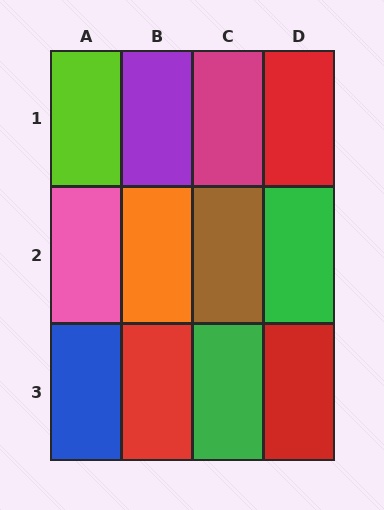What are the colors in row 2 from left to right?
Pink, orange, brown, green.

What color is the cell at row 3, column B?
Red.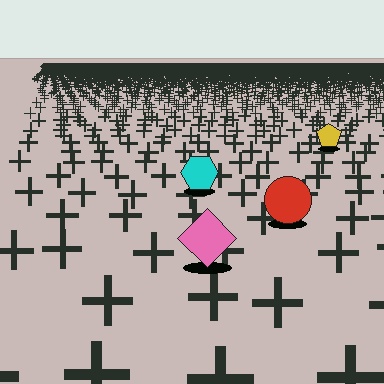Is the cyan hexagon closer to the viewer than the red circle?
No. The red circle is closer — you can tell from the texture gradient: the ground texture is coarser near it.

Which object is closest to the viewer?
The pink diamond is closest. The texture marks near it are larger and more spread out.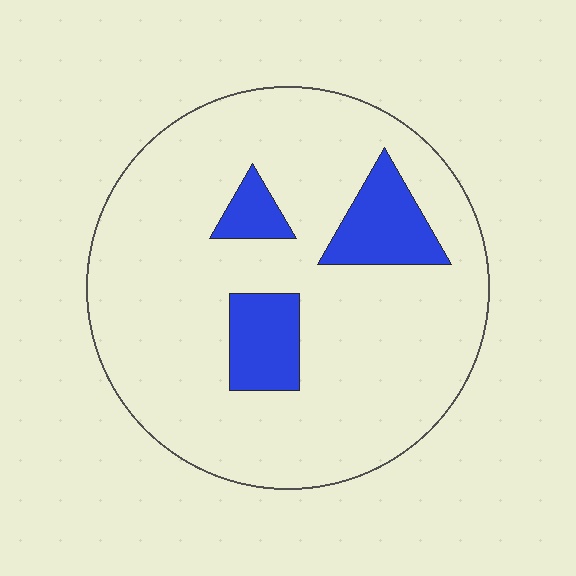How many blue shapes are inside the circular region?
3.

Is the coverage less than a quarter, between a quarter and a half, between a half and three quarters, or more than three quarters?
Less than a quarter.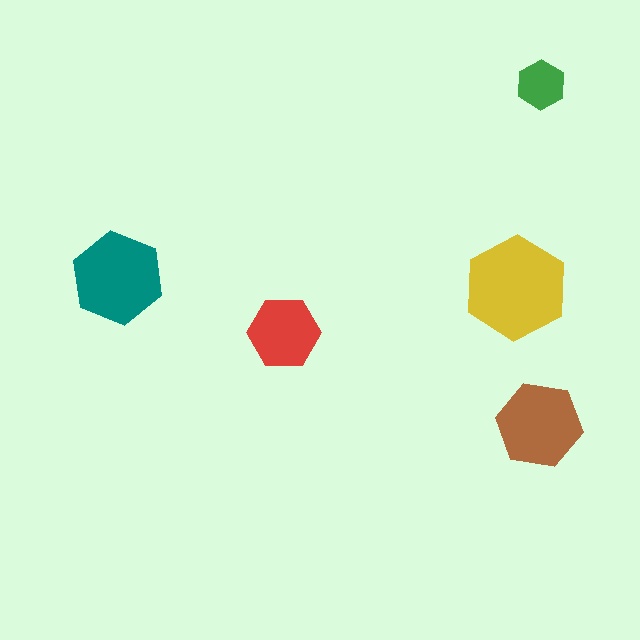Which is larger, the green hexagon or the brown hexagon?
The brown one.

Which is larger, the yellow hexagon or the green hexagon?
The yellow one.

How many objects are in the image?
There are 5 objects in the image.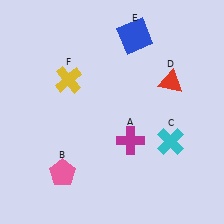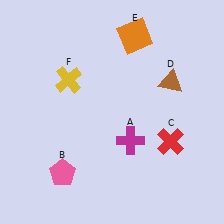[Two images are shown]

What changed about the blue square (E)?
In Image 1, E is blue. In Image 2, it changed to orange.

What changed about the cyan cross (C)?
In Image 1, C is cyan. In Image 2, it changed to red.